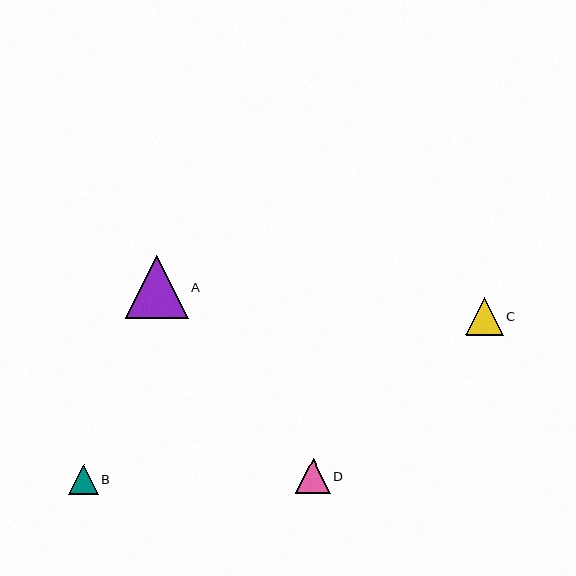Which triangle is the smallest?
Triangle B is the smallest with a size of approximately 29 pixels.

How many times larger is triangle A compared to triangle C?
Triangle A is approximately 1.7 times the size of triangle C.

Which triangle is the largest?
Triangle A is the largest with a size of approximately 63 pixels.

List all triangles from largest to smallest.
From largest to smallest: A, C, D, B.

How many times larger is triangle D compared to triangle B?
Triangle D is approximately 1.2 times the size of triangle B.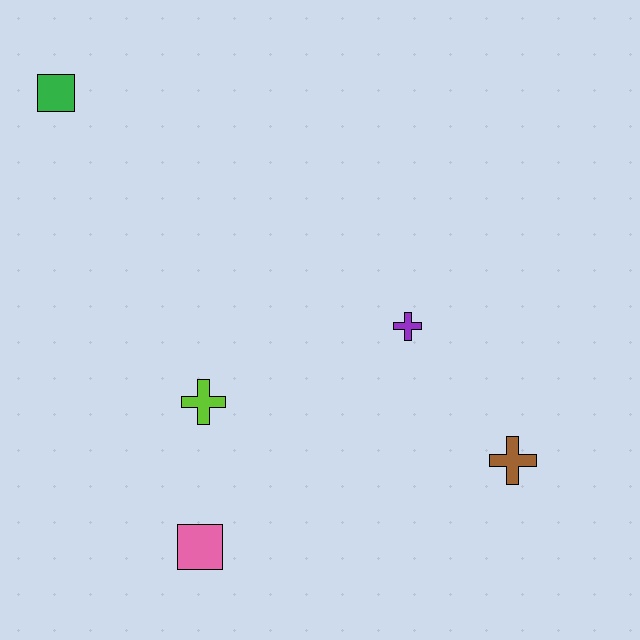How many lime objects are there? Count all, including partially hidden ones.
There is 1 lime object.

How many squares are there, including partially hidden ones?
There are 2 squares.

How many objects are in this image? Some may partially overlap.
There are 5 objects.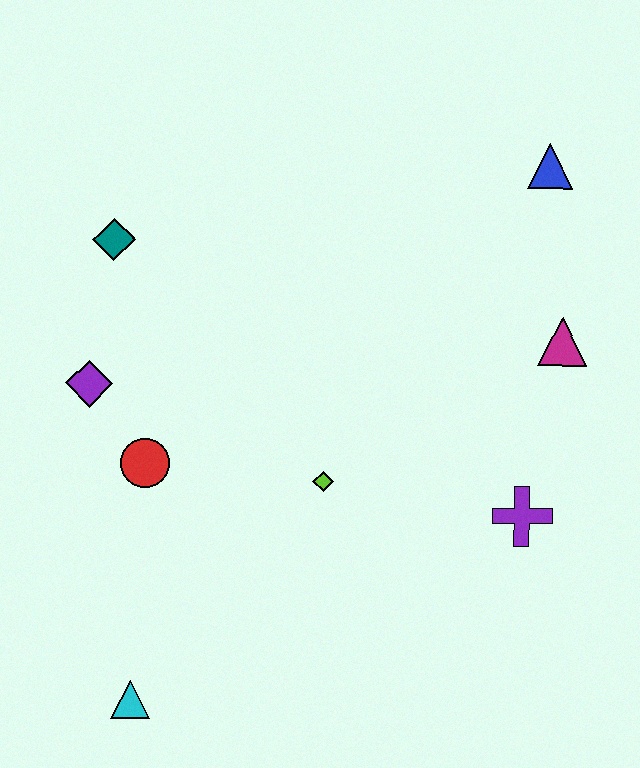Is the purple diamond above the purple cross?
Yes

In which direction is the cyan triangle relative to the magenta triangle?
The cyan triangle is to the left of the magenta triangle.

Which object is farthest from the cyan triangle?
The blue triangle is farthest from the cyan triangle.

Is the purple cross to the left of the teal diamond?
No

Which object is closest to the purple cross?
The magenta triangle is closest to the purple cross.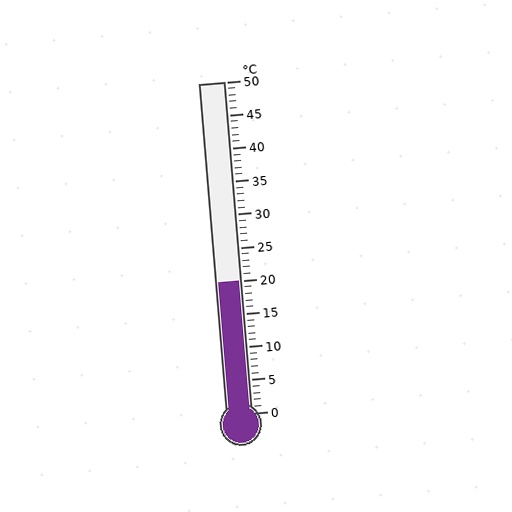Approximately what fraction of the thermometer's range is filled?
The thermometer is filled to approximately 40% of its range.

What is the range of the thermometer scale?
The thermometer scale ranges from 0°C to 50°C.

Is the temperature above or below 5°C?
The temperature is above 5°C.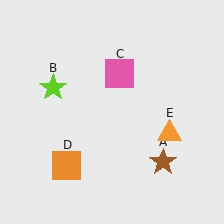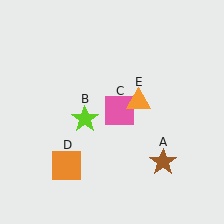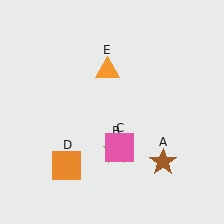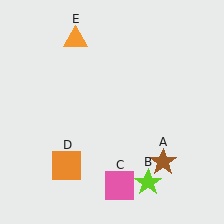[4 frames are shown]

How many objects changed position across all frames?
3 objects changed position: lime star (object B), pink square (object C), orange triangle (object E).